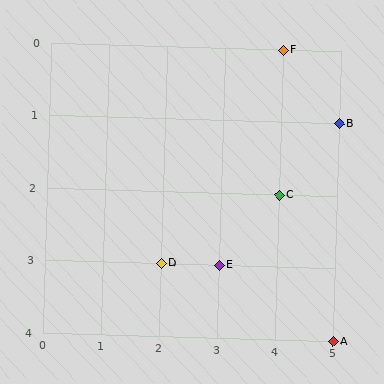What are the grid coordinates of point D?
Point D is at grid coordinates (2, 3).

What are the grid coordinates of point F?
Point F is at grid coordinates (4, 0).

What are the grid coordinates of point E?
Point E is at grid coordinates (3, 3).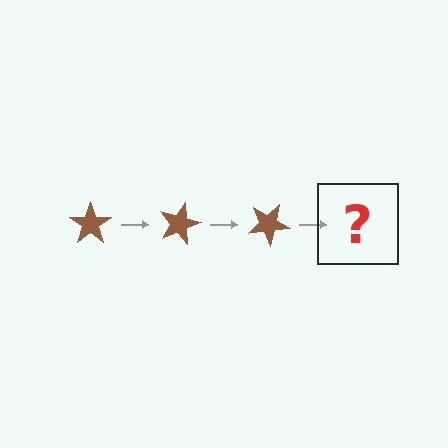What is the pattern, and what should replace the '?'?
The pattern is that the star rotates 15 degrees each step. The '?' should be a brown star rotated 45 degrees.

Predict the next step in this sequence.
The next step is a brown star rotated 45 degrees.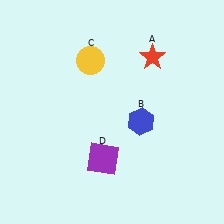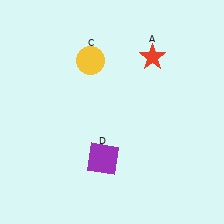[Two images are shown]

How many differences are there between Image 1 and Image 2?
There is 1 difference between the two images.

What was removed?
The blue hexagon (B) was removed in Image 2.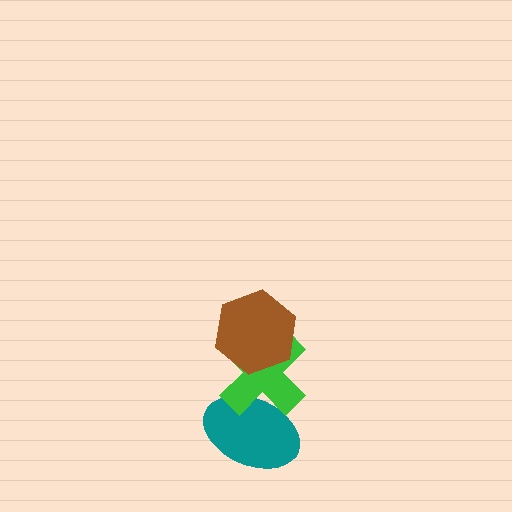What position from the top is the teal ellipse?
The teal ellipse is 3rd from the top.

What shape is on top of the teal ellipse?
The green cross is on top of the teal ellipse.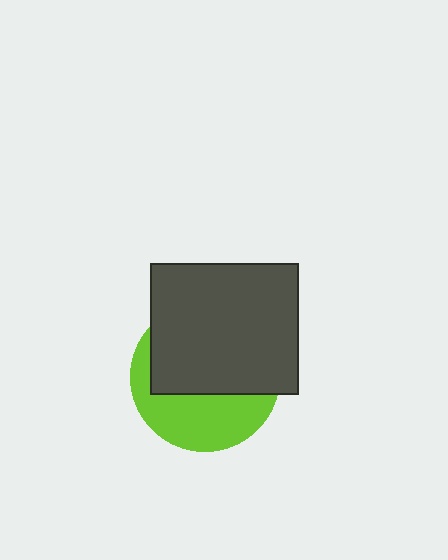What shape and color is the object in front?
The object in front is a dark gray rectangle.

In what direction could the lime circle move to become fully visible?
The lime circle could move down. That would shift it out from behind the dark gray rectangle entirely.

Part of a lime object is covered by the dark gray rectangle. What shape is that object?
It is a circle.